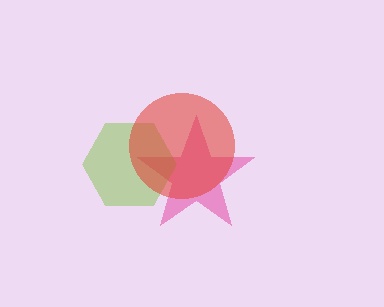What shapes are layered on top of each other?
The layered shapes are: a pink star, a lime hexagon, a red circle.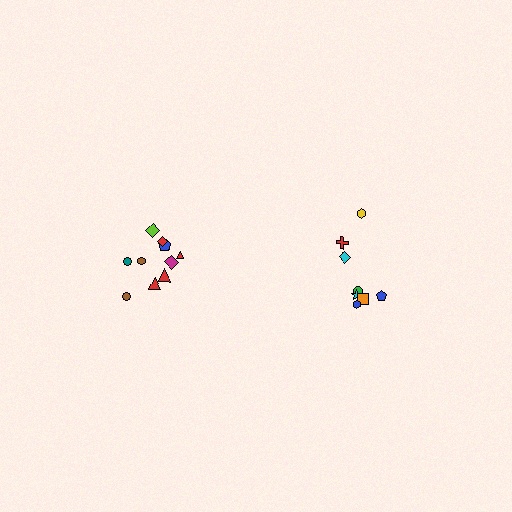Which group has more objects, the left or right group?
The left group.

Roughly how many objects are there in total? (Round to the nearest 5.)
Roughly 20 objects in total.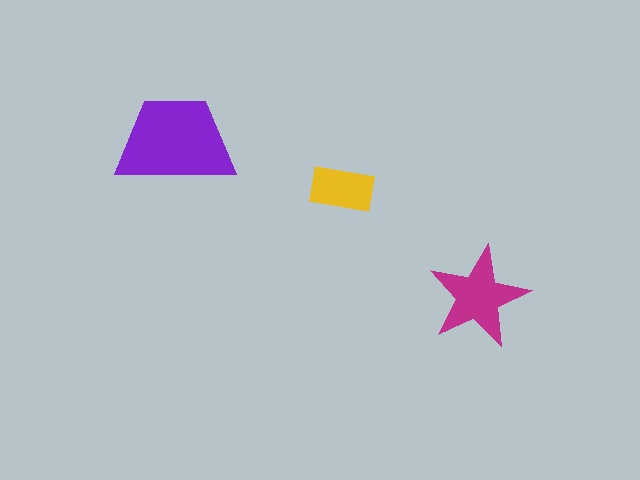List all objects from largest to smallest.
The purple trapezoid, the magenta star, the yellow rectangle.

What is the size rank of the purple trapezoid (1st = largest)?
1st.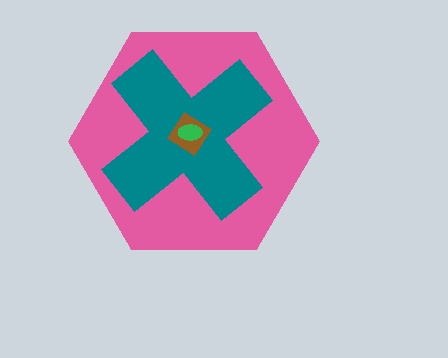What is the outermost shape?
The pink hexagon.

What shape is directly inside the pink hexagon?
The teal cross.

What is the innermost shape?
The green ellipse.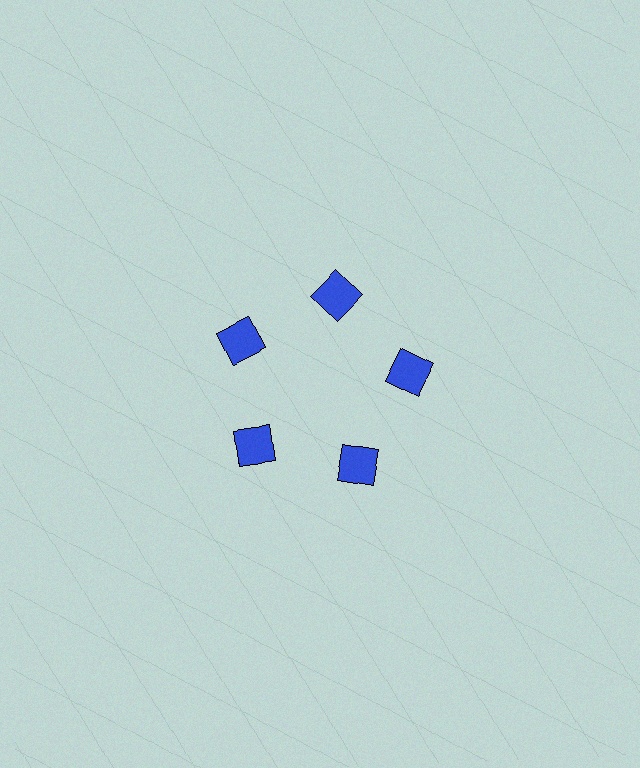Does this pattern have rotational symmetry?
Yes, this pattern has 5-fold rotational symmetry. It looks the same after rotating 72 degrees around the center.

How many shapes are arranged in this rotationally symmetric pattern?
There are 5 shapes, arranged in 5 groups of 1.